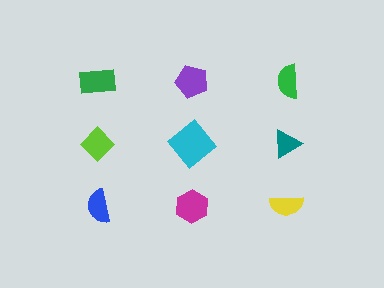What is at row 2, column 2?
A cyan diamond.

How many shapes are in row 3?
3 shapes.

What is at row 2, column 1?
A lime diamond.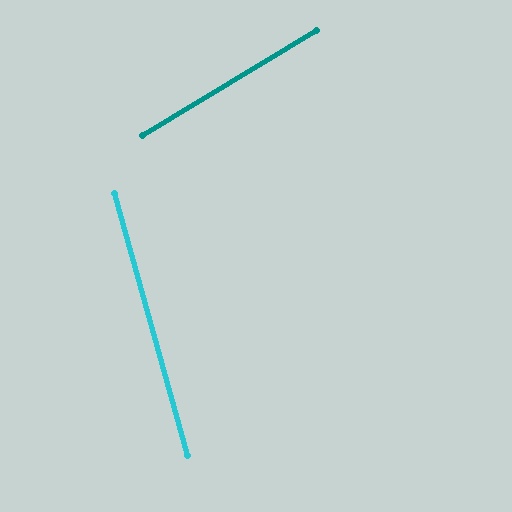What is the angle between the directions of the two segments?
Approximately 75 degrees.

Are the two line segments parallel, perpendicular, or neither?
Neither parallel nor perpendicular — they differ by about 75°.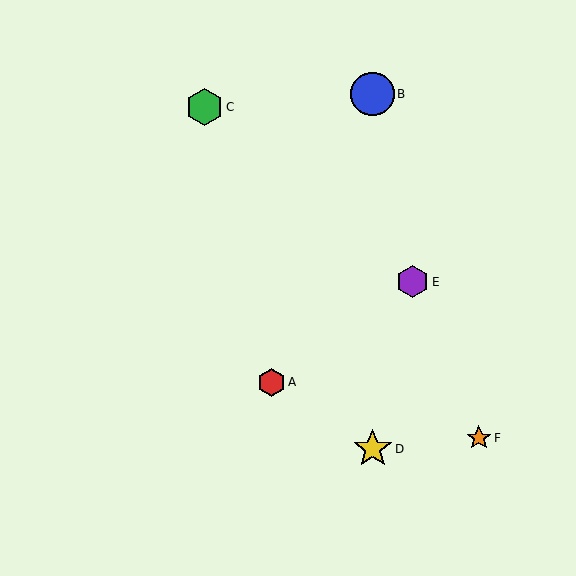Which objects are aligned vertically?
Objects B, D are aligned vertically.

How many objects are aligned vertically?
2 objects (B, D) are aligned vertically.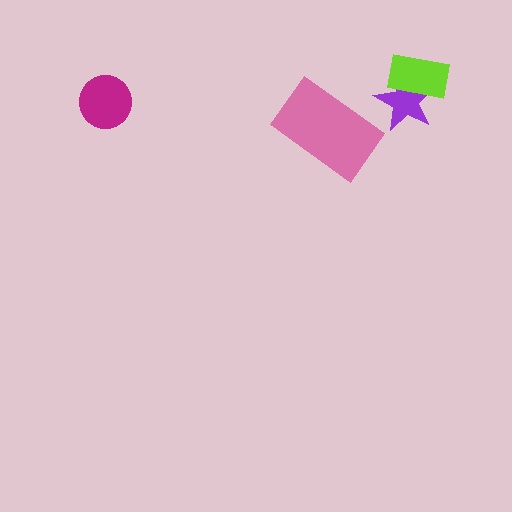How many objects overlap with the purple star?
1 object overlaps with the purple star.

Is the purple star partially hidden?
Yes, it is partially covered by another shape.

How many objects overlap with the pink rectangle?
0 objects overlap with the pink rectangle.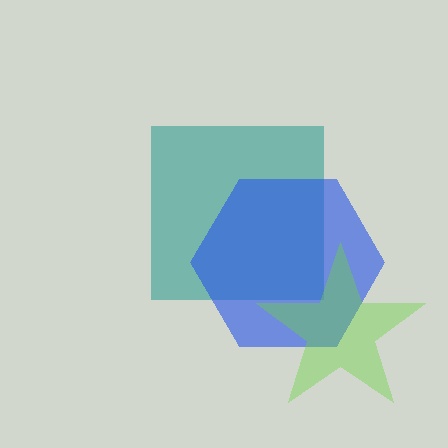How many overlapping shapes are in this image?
There are 3 overlapping shapes in the image.